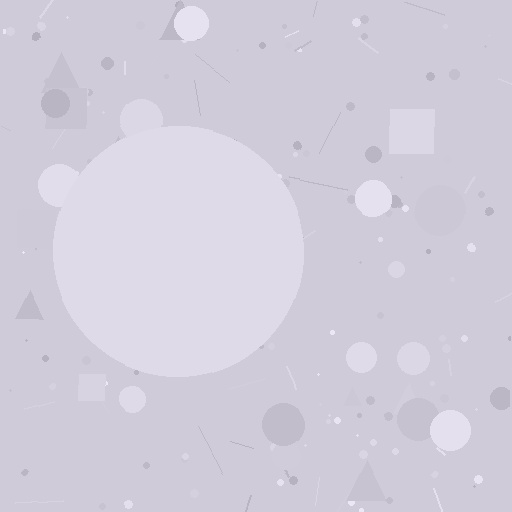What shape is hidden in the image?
A circle is hidden in the image.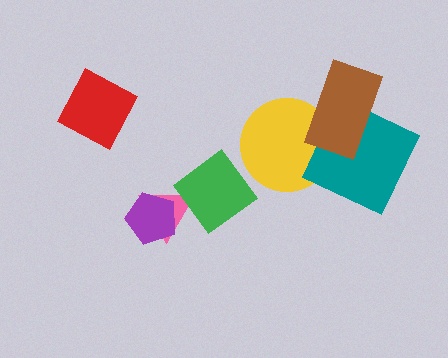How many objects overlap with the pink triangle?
2 objects overlap with the pink triangle.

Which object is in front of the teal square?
The brown rectangle is in front of the teal square.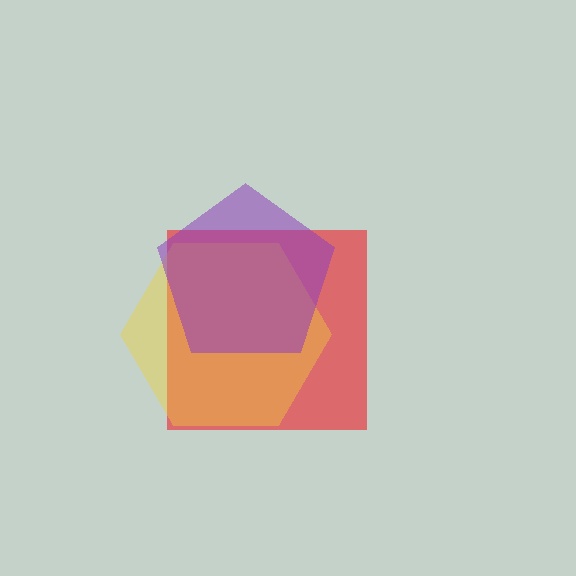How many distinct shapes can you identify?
There are 3 distinct shapes: a red square, a yellow hexagon, a purple pentagon.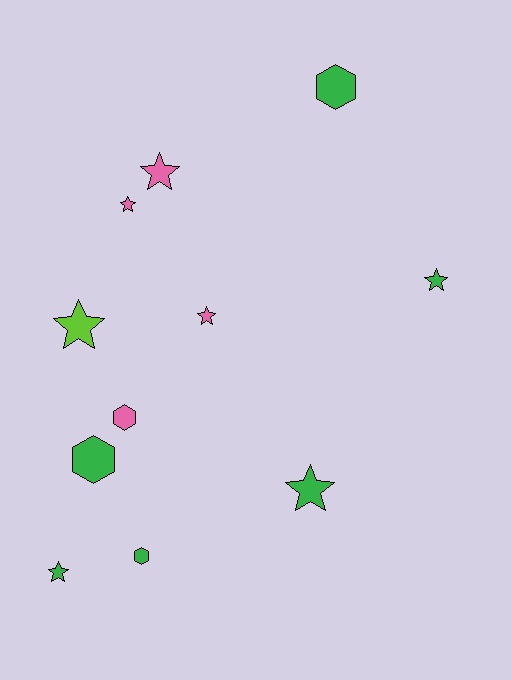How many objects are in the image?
There are 11 objects.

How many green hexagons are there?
There are 3 green hexagons.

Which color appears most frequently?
Green, with 6 objects.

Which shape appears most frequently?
Star, with 7 objects.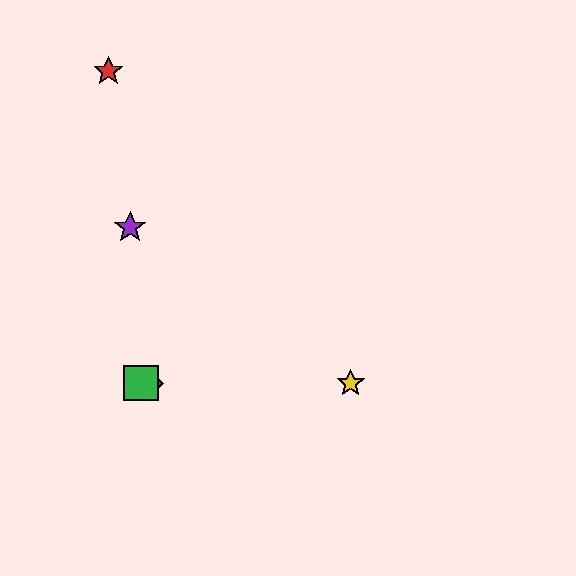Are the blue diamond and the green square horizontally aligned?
Yes, both are at y≈383.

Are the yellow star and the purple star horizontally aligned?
No, the yellow star is at y≈383 and the purple star is at y≈228.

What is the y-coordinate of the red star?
The red star is at y≈71.